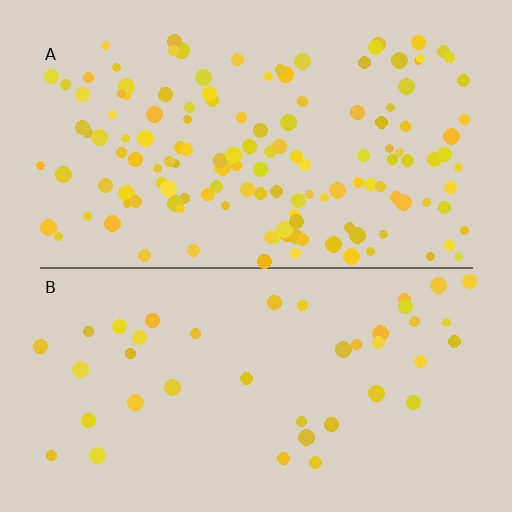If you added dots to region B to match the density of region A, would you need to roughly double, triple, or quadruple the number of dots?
Approximately triple.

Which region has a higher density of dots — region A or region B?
A (the top).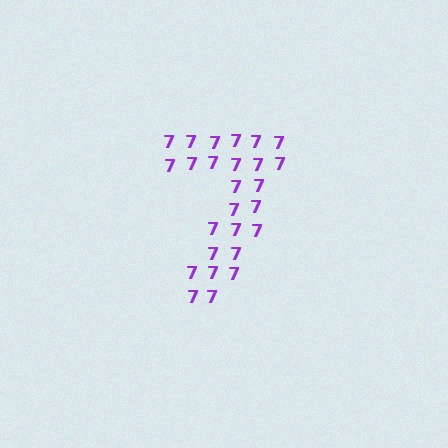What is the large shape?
The large shape is the digit 7.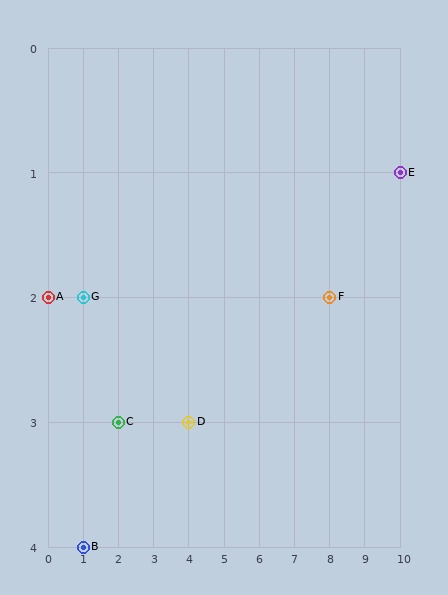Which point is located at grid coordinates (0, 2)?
Point A is at (0, 2).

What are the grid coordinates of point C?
Point C is at grid coordinates (2, 3).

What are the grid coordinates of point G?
Point G is at grid coordinates (1, 2).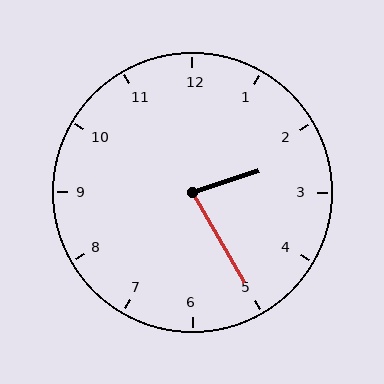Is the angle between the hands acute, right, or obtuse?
It is acute.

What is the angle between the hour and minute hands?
Approximately 78 degrees.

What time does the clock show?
2:25.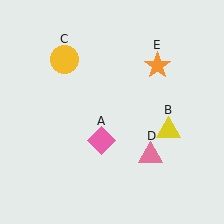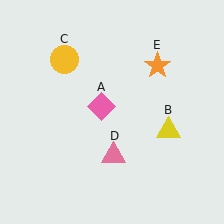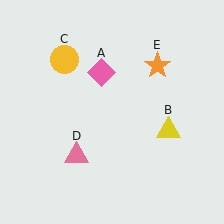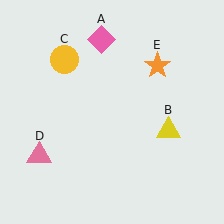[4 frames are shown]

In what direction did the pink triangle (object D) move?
The pink triangle (object D) moved left.